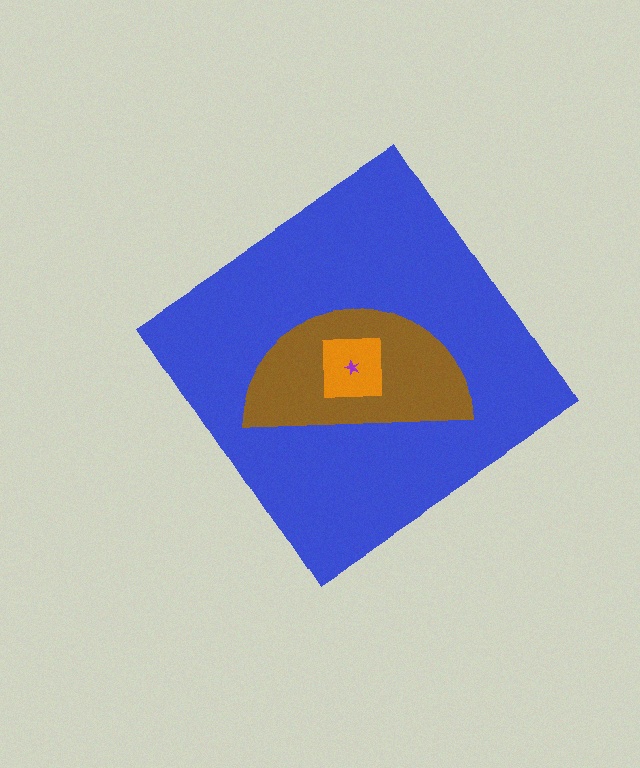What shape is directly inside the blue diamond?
The brown semicircle.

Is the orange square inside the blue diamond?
Yes.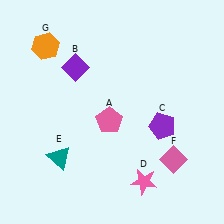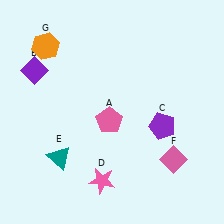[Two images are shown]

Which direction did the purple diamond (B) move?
The purple diamond (B) moved left.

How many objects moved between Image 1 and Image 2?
2 objects moved between the two images.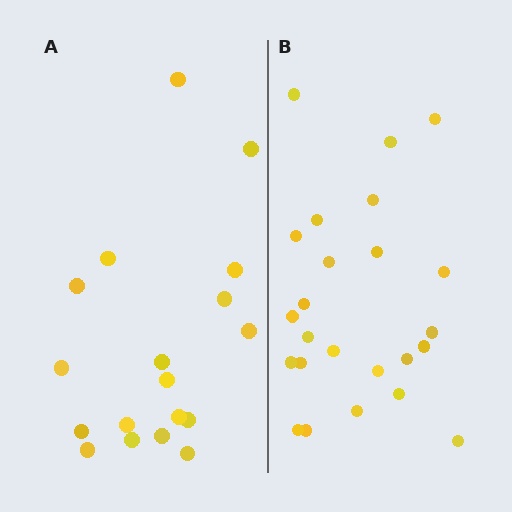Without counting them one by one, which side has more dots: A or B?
Region B (the right region) has more dots.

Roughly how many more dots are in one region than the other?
Region B has about 6 more dots than region A.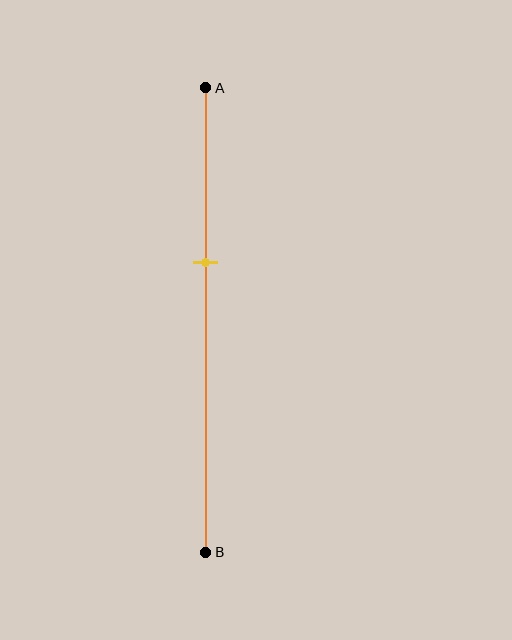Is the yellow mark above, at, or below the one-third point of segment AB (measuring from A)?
The yellow mark is below the one-third point of segment AB.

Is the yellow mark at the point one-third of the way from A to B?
No, the mark is at about 40% from A, not at the 33% one-third point.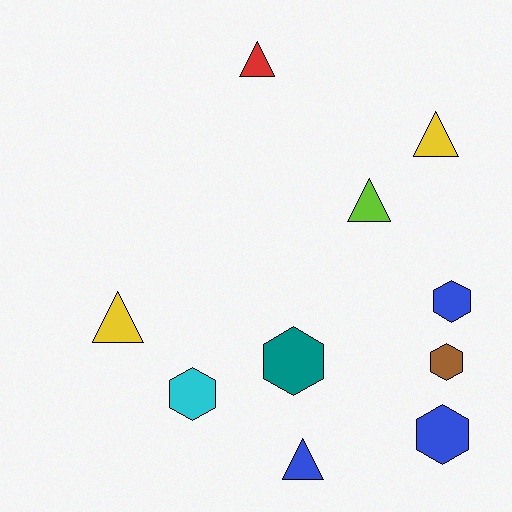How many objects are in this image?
There are 10 objects.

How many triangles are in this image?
There are 5 triangles.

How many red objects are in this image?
There is 1 red object.